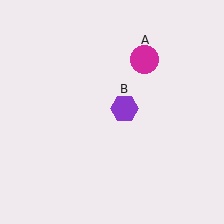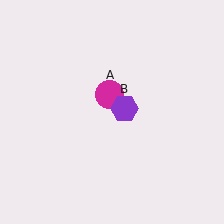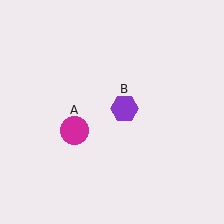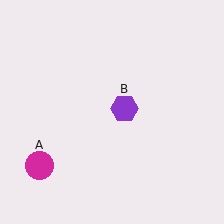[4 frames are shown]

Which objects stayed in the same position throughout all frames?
Purple hexagon (object B) remained stationary.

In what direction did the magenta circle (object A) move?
The magenta circle (object A) moved down and to the left.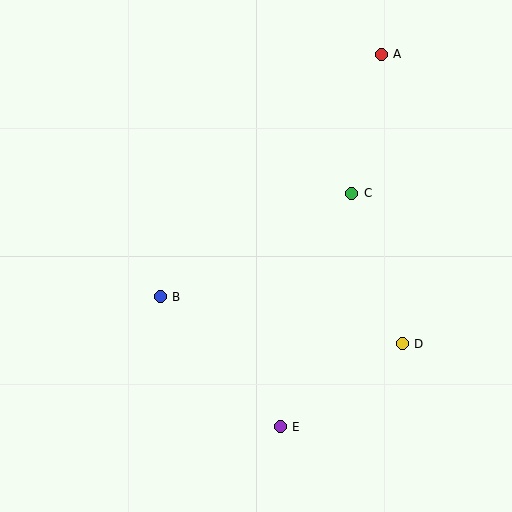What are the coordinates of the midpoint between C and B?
The midpoint between C and B is at (256, 245).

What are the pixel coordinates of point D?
Point D is at (402, 344).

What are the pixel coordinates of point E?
Point E is at (280, 427).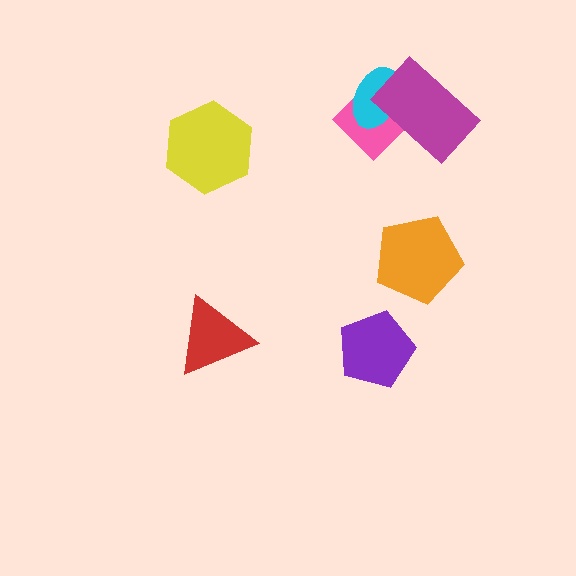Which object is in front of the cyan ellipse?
The magenta rectangle is in front of the cyan ellipse.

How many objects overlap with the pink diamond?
2 objects overlap with the pink diamond.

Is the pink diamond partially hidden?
Yes, it is partially covered by another shape.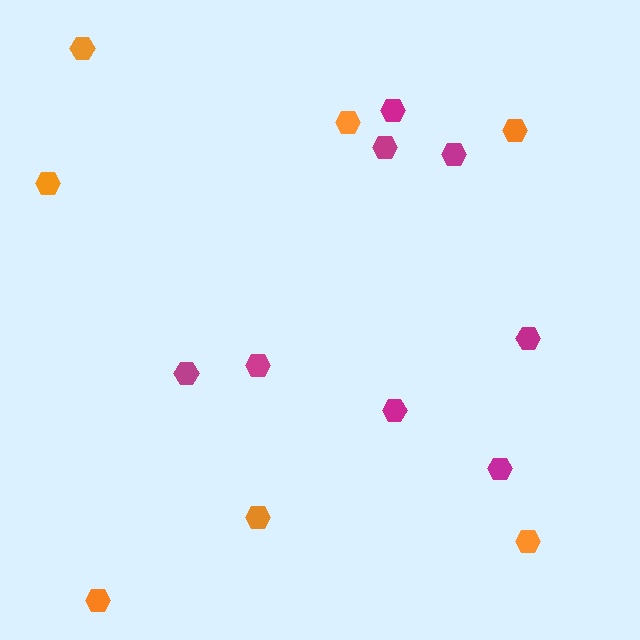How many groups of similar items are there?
There are 2 groups: one group of magenta hexagons (8) and one group of orange hexagons (7).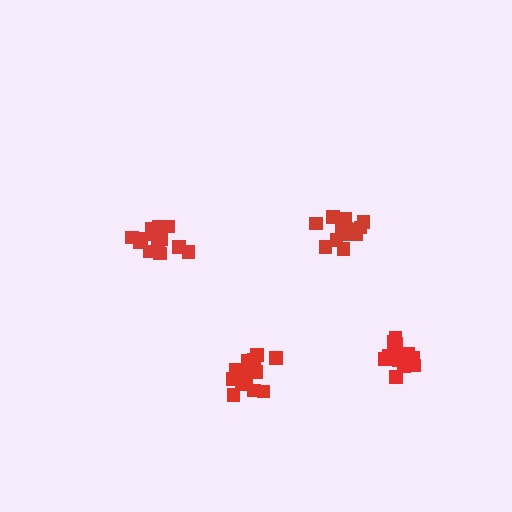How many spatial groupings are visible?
There are 4 spatial groupings.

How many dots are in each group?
Group 1: 13 dots, Group 2: 13 dots, Group 3: 12 dots, Group 4: 14 dots (52 total).